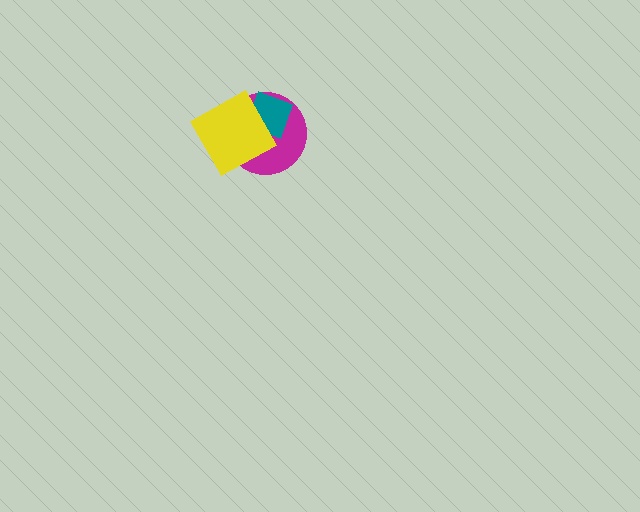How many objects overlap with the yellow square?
2 objects overlap with the yellow square.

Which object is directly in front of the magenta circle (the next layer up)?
The teal diamond is directly in front of the magenta circle.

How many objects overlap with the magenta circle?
2 objects overlap with the magenta circle.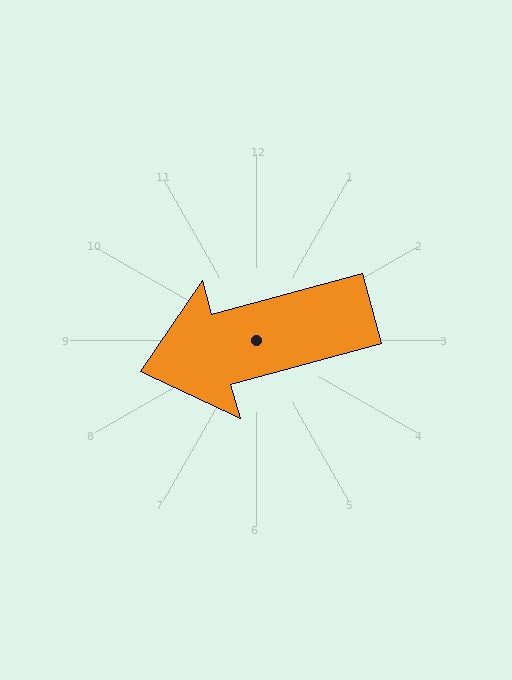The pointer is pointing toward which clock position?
Roughly 8 o'clock.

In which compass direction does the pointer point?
West.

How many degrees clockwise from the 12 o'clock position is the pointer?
Approximately 255 degrees.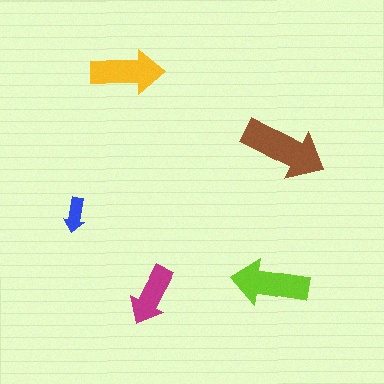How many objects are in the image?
There are 5 objects in the image.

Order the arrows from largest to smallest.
the brown one, the lime one, the yellow one, the magenta one, the blue one.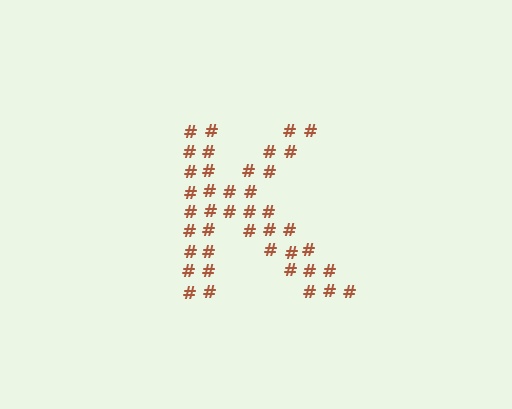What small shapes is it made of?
It is made of small hash symbols.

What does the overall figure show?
The overall figure shows the letter K.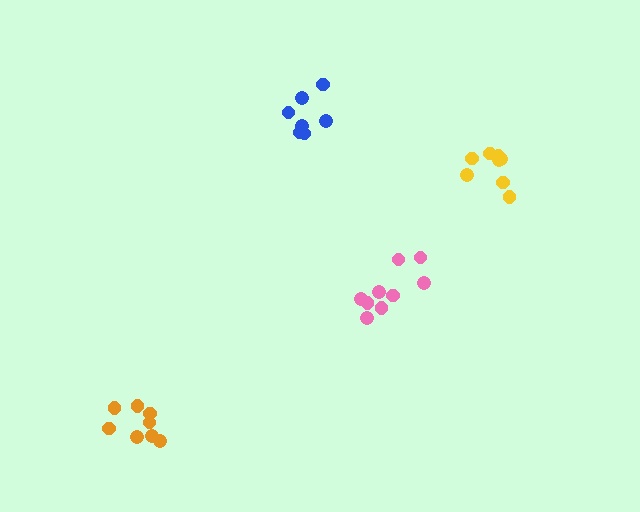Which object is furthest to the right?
The yellow cluster is rightmost.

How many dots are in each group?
Group 1: 9 dots, Group 2: 8 dots, Group 3: 8 dots, Group 4: 7 dots (32 total).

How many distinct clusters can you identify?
There are 4 distinct clusters.